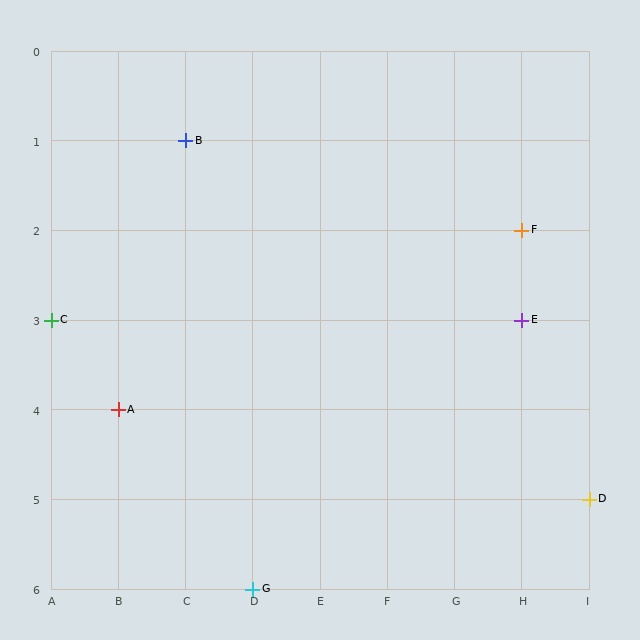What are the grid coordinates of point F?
Point F is at grid coordinates (H, 2).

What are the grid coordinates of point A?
Point A is at grid coordinates (B, 4).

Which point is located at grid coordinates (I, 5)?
Point D is at (I, 5).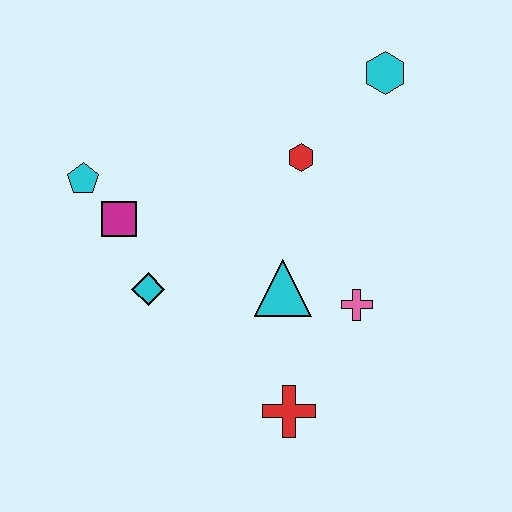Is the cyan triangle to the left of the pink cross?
Yes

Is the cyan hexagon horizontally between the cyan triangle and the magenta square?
No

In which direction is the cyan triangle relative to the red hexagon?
The cyan triangle is below the red hexagon.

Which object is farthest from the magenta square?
The cyan hexagon is farthest from the magenta square.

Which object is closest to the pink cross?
The cyan triangle is closest to the pink cross.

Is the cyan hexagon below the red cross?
No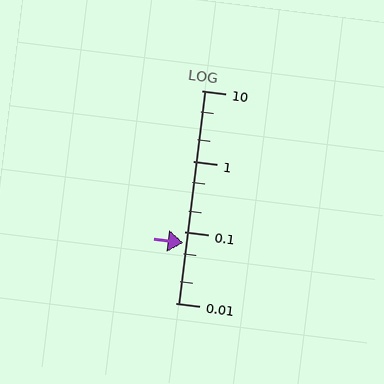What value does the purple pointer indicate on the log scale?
The pointer indicates approximately 0.07.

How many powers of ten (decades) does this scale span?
The scale spans 3 decades, from 0.01 to 10.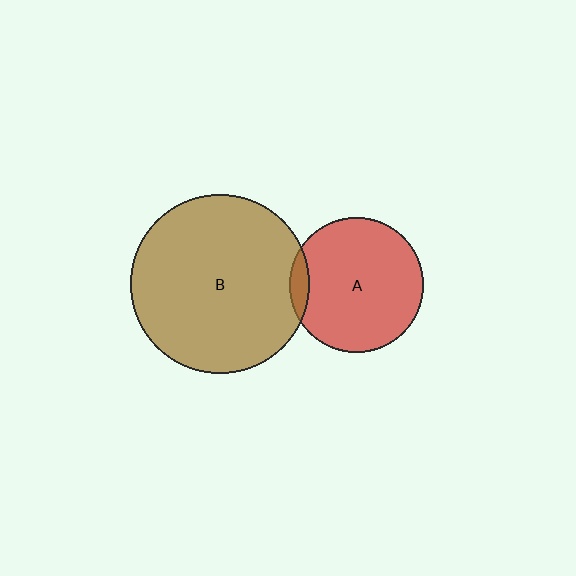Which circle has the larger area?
Circle B (brown).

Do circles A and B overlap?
Yes.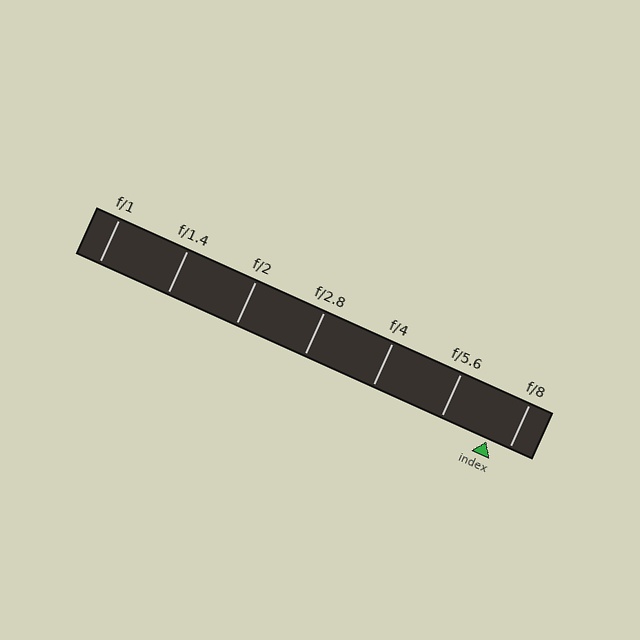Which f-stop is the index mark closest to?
The index mark is closest to f/8.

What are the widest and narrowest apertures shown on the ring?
The widest aperture shown is f/1 and the narrowest is f/8.